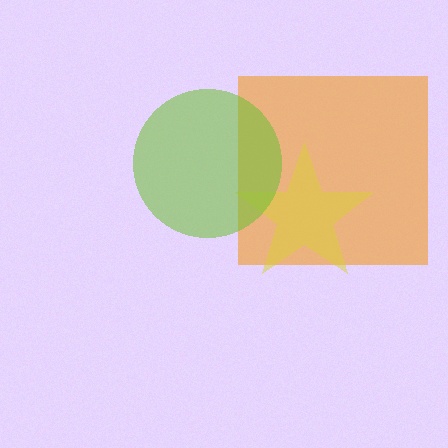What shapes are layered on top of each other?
The layered shapes are: an orange square, a yellow star, a lime circle.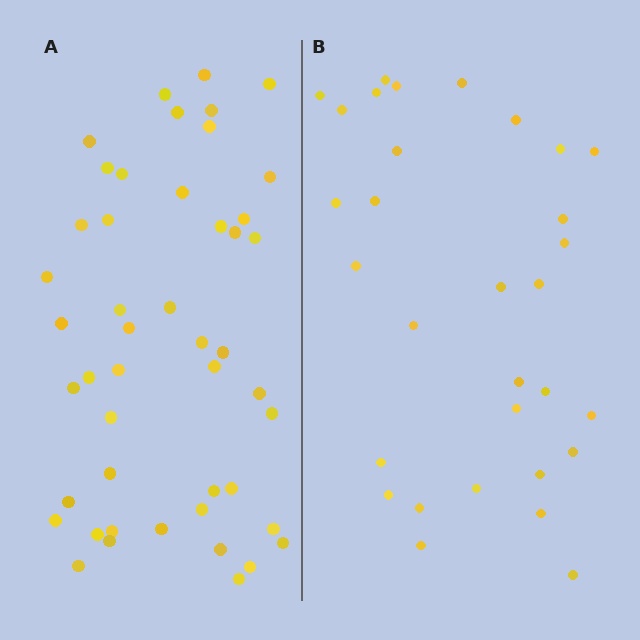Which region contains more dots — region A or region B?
Region A (the left region) has more dots.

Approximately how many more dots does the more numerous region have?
Region A has approximately 15 more dots than region B.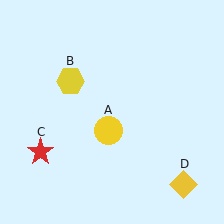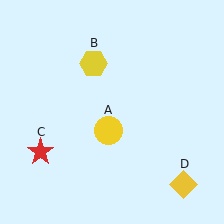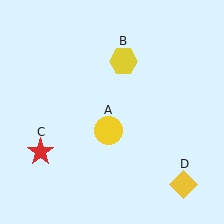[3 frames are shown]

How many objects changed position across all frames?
1 object changed position: yellow hexagon (object B).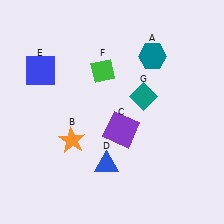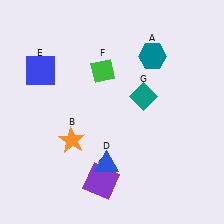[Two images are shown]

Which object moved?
The purple square (C) moved down.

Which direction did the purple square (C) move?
The purple square (C) moved down.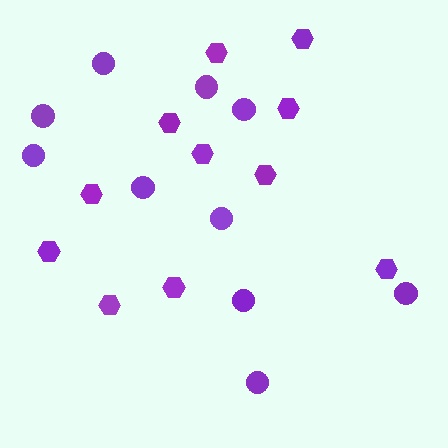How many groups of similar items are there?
There are 2 groups: one group of hexagons (11) and one group of circles (10).